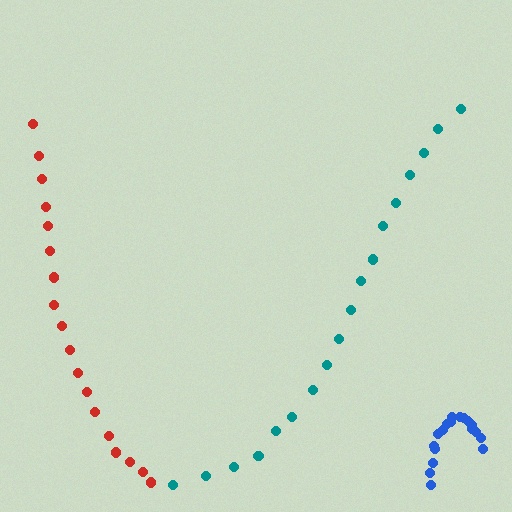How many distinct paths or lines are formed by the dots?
There are 3 distinct paths.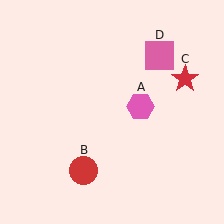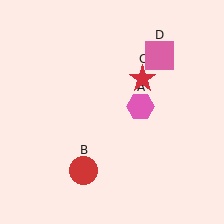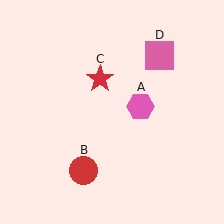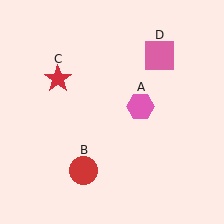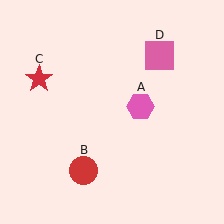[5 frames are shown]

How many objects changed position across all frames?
1 object changed position: red star (object C).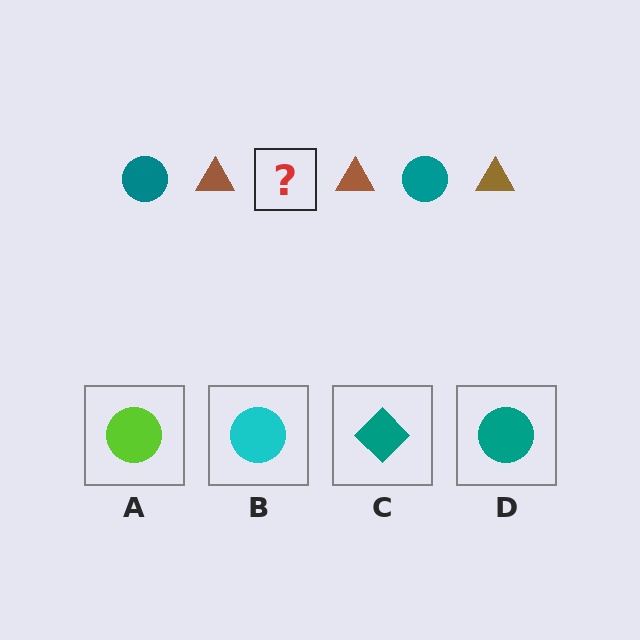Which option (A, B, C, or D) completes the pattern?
D.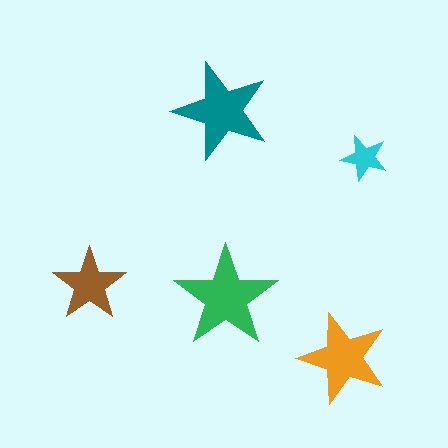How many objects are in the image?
There are 5 objects in the image.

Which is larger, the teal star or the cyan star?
The teal one.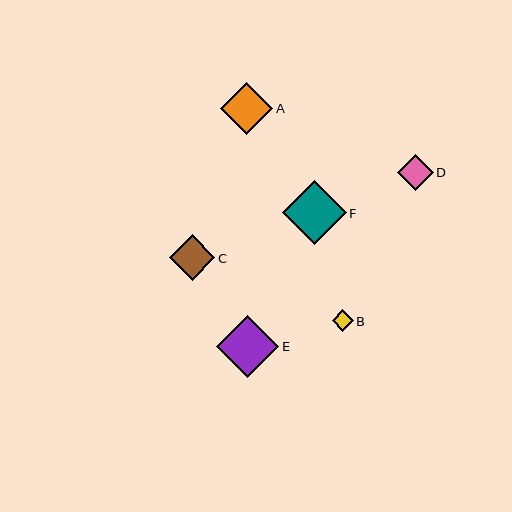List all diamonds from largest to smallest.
From largest to smallest: F, E, A, C, D, B.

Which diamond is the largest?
Diamond F is the largest with a size of approximately 64 pixels.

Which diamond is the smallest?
Diamond B is the smallest with a size of approximately 21 pixels.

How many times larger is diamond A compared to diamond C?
Diamond A is approximately 1.1 times the size of diamond C.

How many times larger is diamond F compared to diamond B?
Diamond F is approximately 3.0 times the size of diamond B.